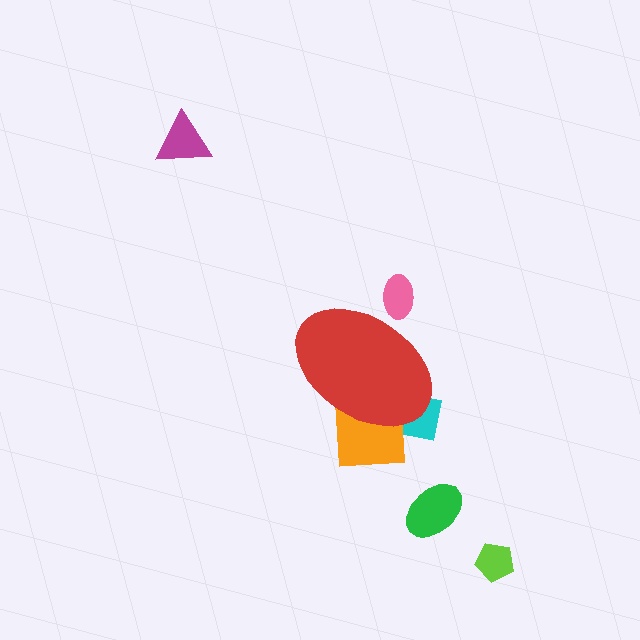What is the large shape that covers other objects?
A red ellipse.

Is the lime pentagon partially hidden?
No, the lime pentagon is fully visible.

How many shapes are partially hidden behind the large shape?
3 shapes are partially hidden.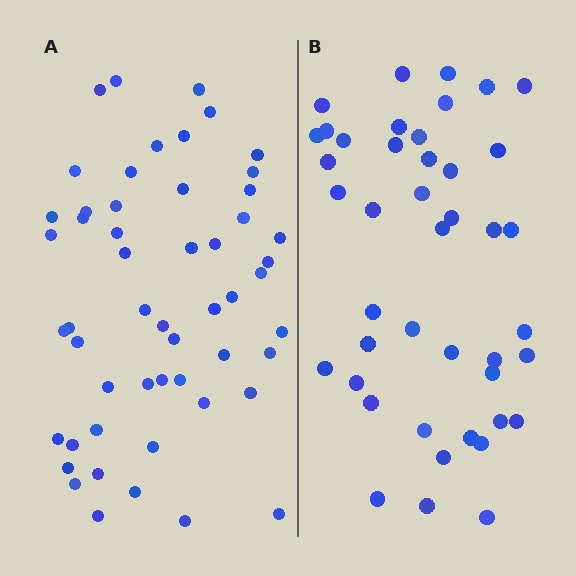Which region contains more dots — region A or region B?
Region A (the left region) has more dots.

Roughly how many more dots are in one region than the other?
Region A has roughly 10 or so more dots than region B.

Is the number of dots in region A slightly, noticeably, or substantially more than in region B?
Region A has only slightly more — the two regions are fairly close. The ratio is roughly 1.2 to 1.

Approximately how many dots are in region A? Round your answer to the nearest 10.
About 50 dots. (The exact count is 53, which rounds to 50.)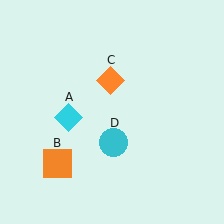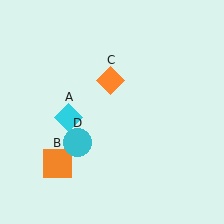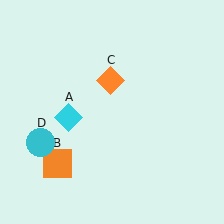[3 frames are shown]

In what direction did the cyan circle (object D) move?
The cyan circle (object D) moved left.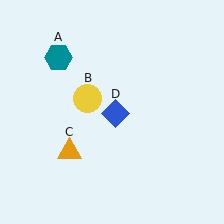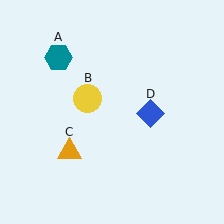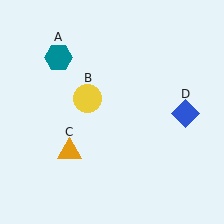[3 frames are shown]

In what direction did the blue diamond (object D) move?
The blue diamond (object D) moved right.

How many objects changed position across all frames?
1 object changed position: blue diamond (object D).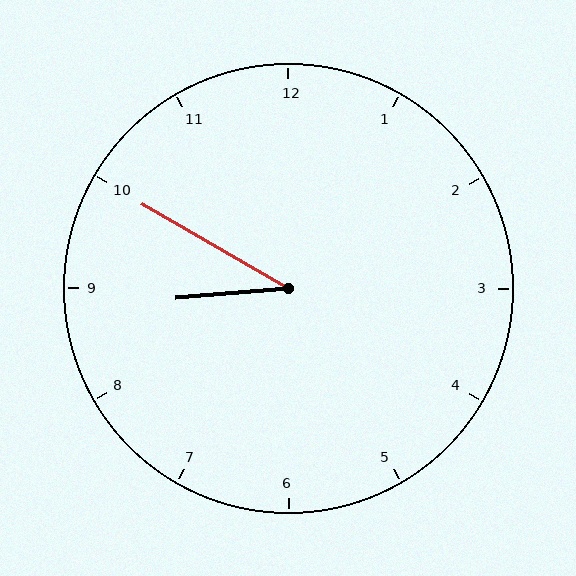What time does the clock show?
8:50.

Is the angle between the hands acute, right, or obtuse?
It is acute.